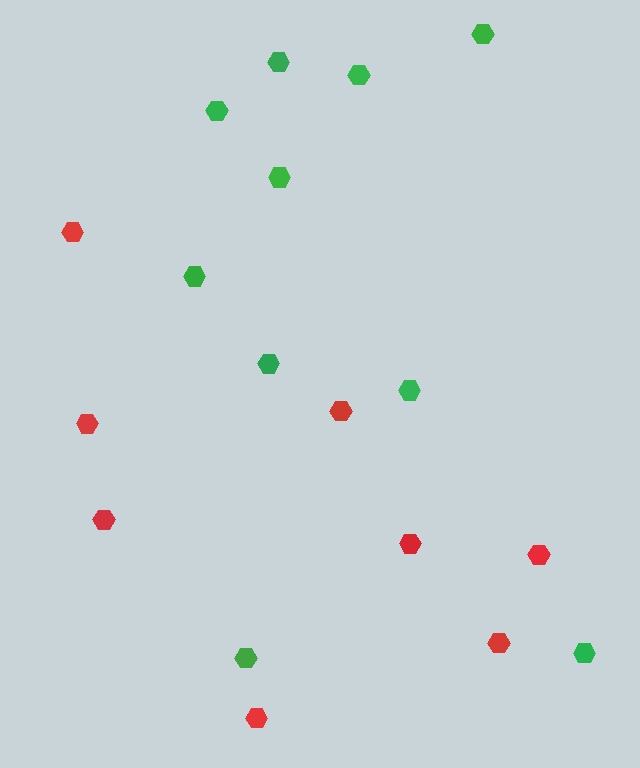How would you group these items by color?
There are 2 groups: one group of red hexagons (8) and one group of green hexagons (10).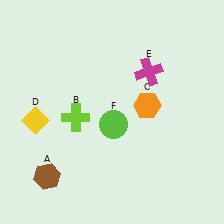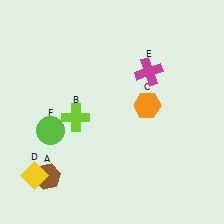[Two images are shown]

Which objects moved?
The objects that moved are: the yellow diamond (D), the lime circle (F).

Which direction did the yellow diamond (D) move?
The yellow diamond (D) moved down.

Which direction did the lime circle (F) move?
The lime circle (F) moved left.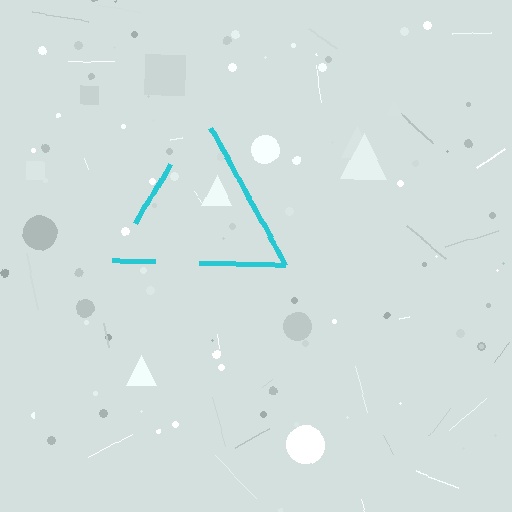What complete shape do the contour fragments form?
The contour fragments form a triangle.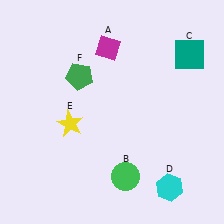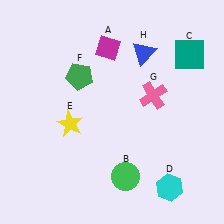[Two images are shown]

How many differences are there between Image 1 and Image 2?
There are 2 differences between the two images.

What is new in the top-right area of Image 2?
A blue triangle (H) was added in the top-right area of Image 2.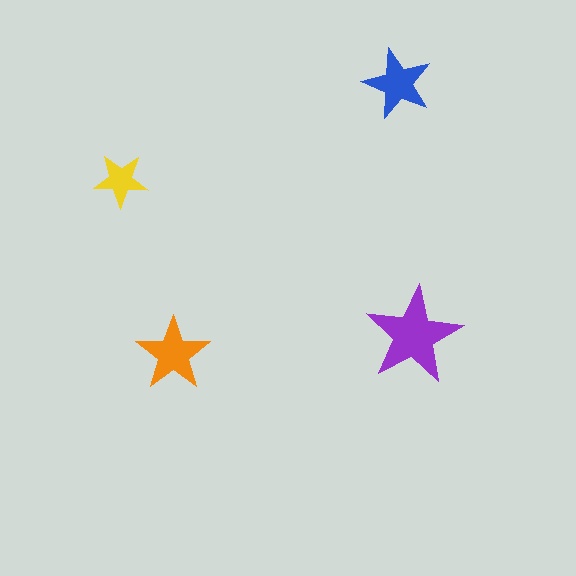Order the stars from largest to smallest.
the purple one, the orange one, the blue one, the yellow one.